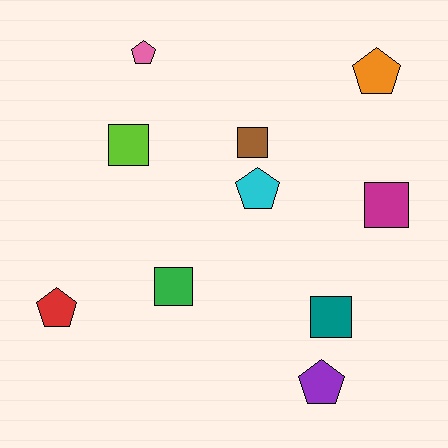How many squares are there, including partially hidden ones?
There are 5 squares.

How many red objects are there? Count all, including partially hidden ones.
There is 1 red object.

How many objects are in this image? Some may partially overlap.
There are 10 objects.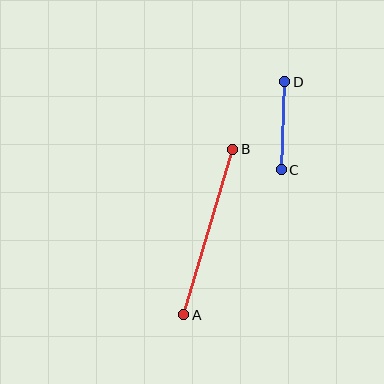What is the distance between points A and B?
The distance is approximately 173 pixels.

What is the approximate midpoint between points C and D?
The midpoint is at approximately (283, 126) pixels.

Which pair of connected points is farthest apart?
Points A and B are farthest apart.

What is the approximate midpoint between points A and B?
The midpoint is at approximately (208, 232) pixels.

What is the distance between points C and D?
The distance is approximately 88 pixels.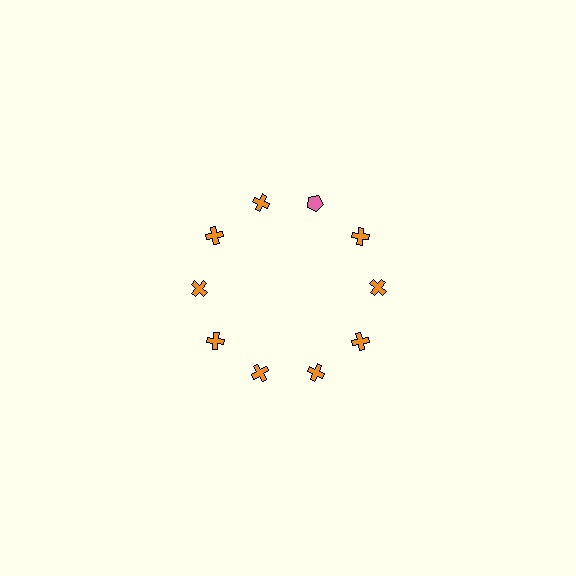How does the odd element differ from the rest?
It differs in both color (pink instead of orange) and shape (pentagon instead of cross).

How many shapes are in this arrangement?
There are 10 shapes arranged in a ring pattern.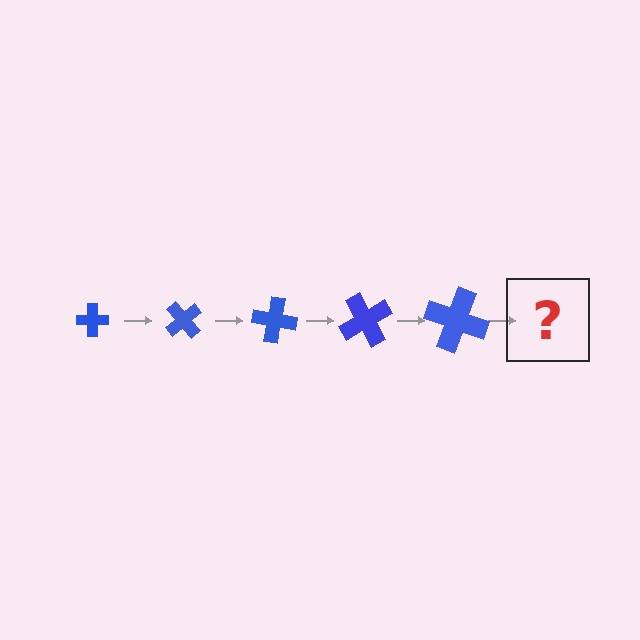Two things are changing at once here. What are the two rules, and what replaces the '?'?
The two rules are that the cross grows larger each step and it rotates 50 degrees each step. The '?' should be a cross, larger than the previous one and rotated 250 degrees from the start.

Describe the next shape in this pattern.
It should be a cross, larger than the previous one and rotated 250 degrees from the start.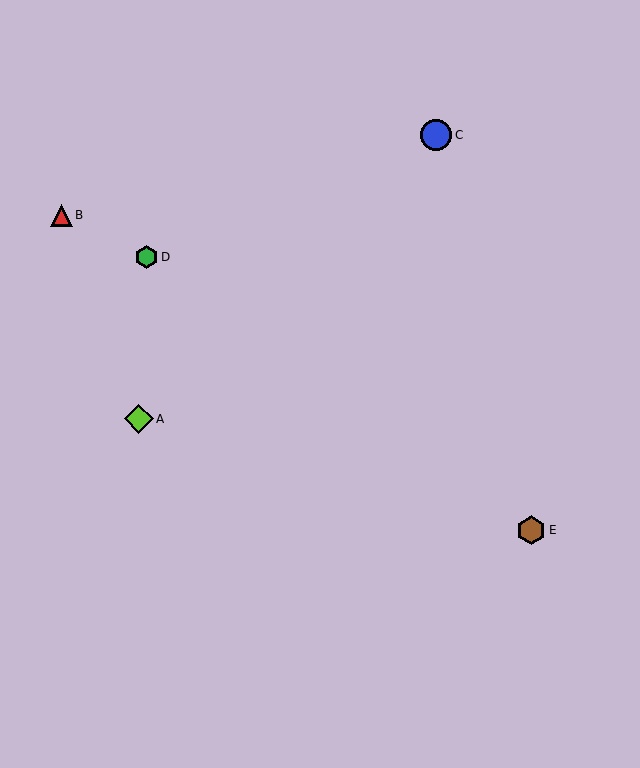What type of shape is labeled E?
Shape E is a brown hexagon.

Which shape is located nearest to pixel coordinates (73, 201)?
The red triangle (labeled B) at (62, 215) is nearest to that location.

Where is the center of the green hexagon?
The center of the green hexagon is at (146, 257).